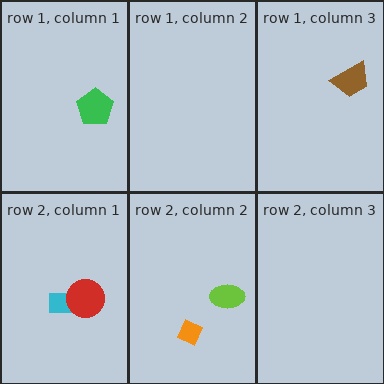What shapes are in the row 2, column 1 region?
The cyan rectangle, the red circle.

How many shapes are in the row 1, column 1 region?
1.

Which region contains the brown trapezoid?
The row 1, column 3 region.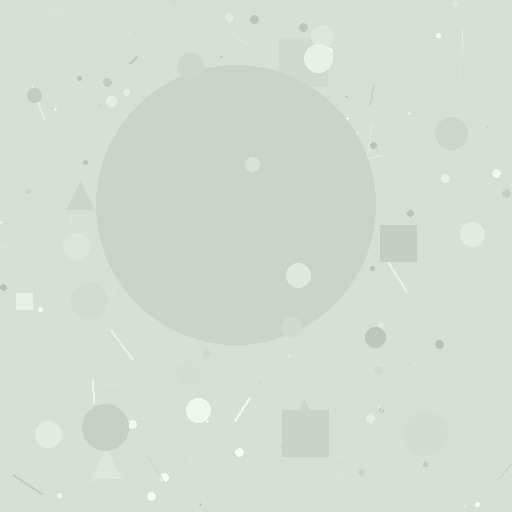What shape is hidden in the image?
A circle is hidden in the image.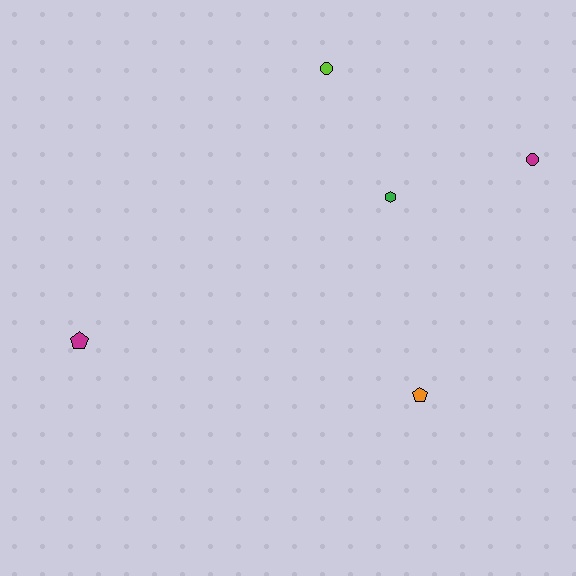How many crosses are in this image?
There are no crosses.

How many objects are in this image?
There are 5 objects.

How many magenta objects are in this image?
There are 2 magenta objects.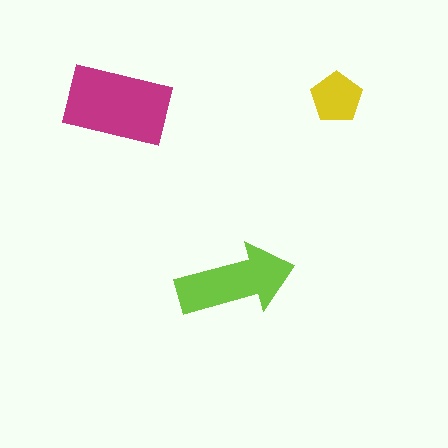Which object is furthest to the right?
The yellow pentagon is rightmost.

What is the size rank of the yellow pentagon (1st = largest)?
3rd.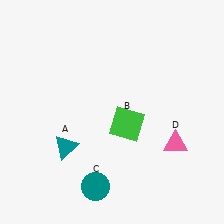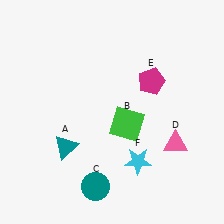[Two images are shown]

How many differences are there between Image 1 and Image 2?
There are 2 differences between the two images.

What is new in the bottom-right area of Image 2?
A cyan star (F) was added in the bottom-right area of Image 2.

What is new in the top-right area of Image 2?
A magenta pentagon (E) was added in the top-right area of Image 2.